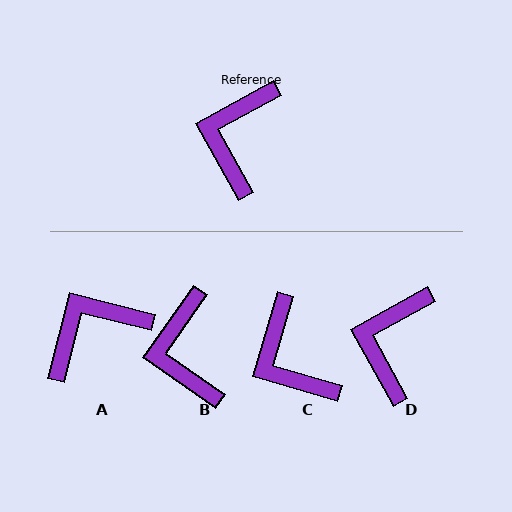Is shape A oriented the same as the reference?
No, it is off by about 43 degrees.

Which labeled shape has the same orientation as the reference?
D.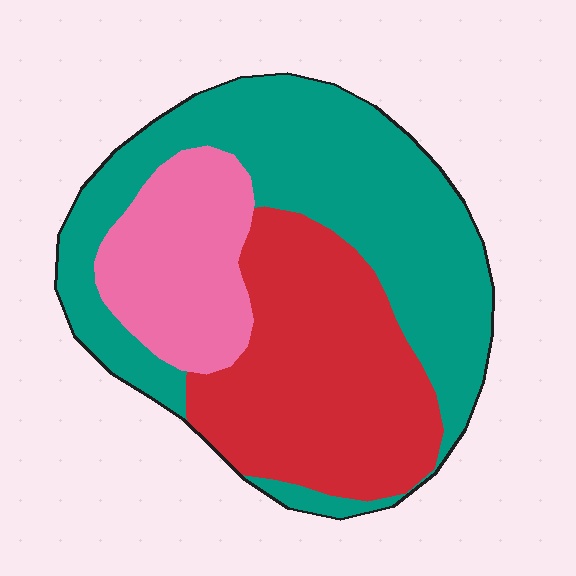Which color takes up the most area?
Teal, at roughly 45%.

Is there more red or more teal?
Teal.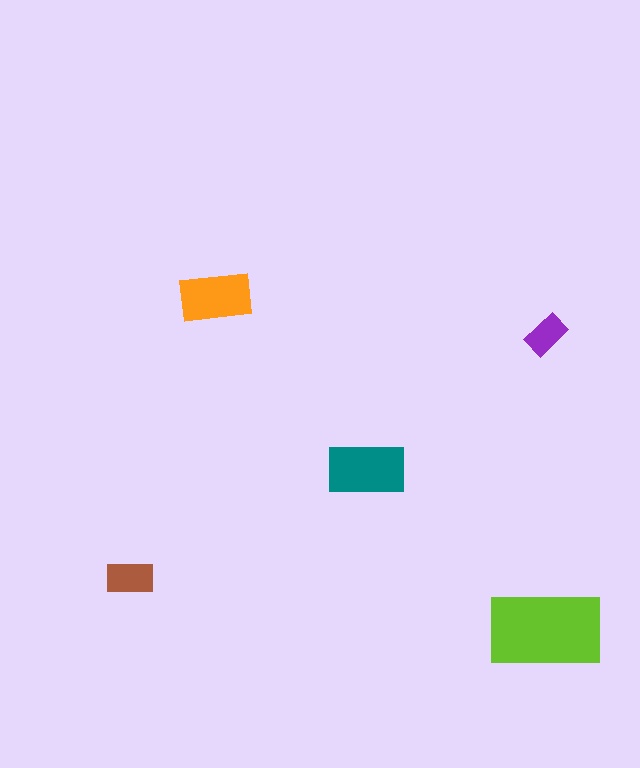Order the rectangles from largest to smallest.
the lime one, the teal one, the orange one, the brown one, the purple one.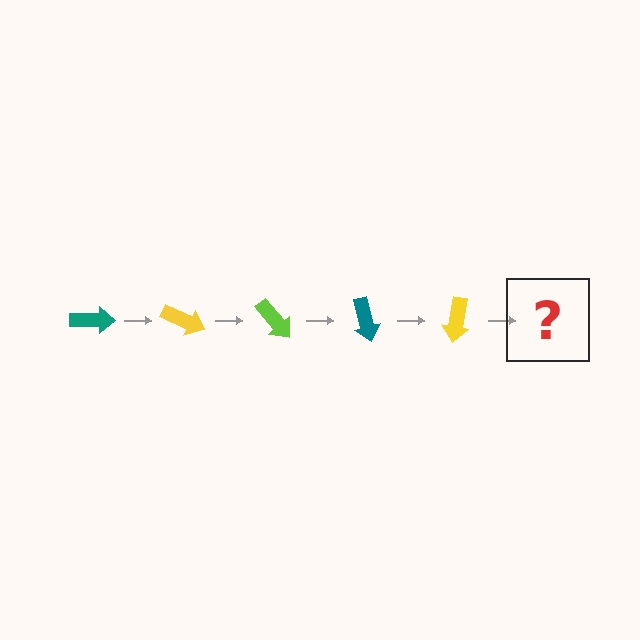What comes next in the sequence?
The next element should be a lime arrow, rotated 125 degrees from the start.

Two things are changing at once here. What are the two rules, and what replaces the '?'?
The two rules are that it rotates 25 degrees each step and the color cycles through teal, yellow, and lime. The '?' should be a lime arrow, rotated 125 degrees from the start.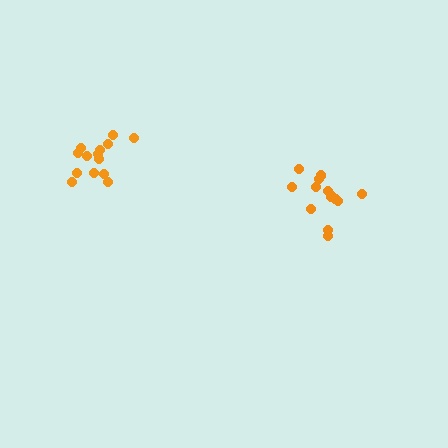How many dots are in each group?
Group 1: 13 dots, Group 2: 14 dots (27 total).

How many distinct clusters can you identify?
There are 2 distinct clusters.